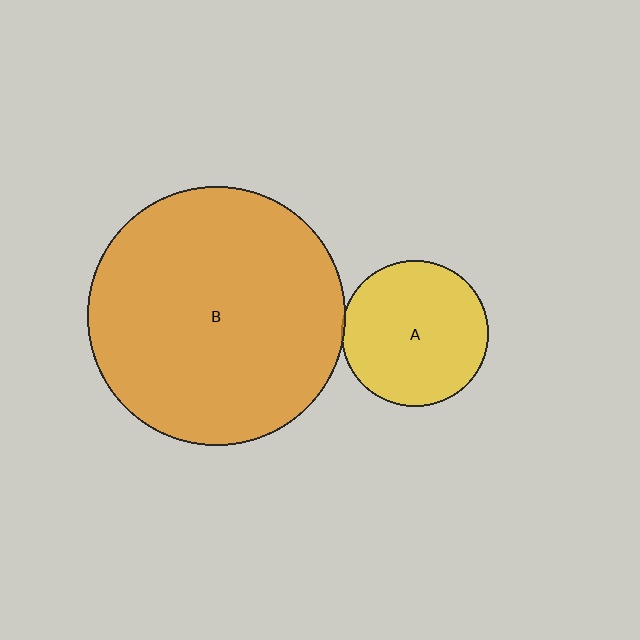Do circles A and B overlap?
Yes.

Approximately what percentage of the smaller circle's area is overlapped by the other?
Approximately 5%.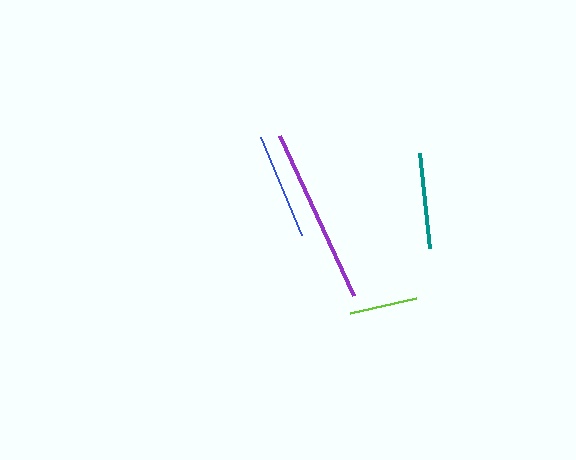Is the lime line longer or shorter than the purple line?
The purple line is longer than the lime line.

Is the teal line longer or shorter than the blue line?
The blue line is longer than the teal line.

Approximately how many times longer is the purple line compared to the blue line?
The purple line is approximately 1.7 times the length of the blue line.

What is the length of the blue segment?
The blue segment is approximately 106 pixels long.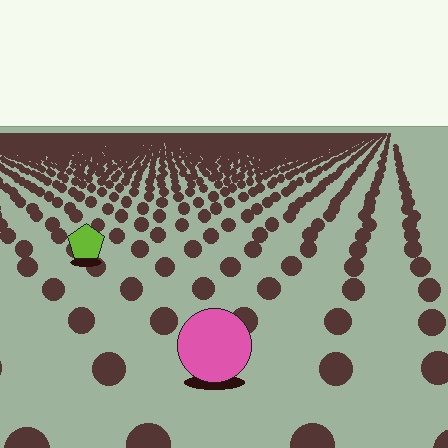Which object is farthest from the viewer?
The lime pentagon is farthest from the viewer. It appears smaller and the ground texture around it is denser.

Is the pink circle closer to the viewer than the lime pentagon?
Yes. The pink circle is closer — you can tell from the texture gradient: the ground texture is coarser near it.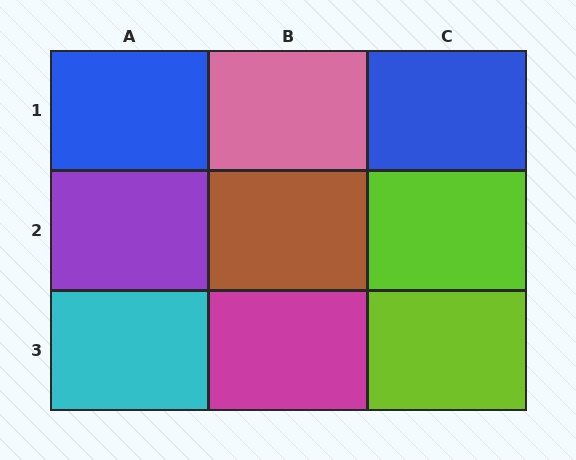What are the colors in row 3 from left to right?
Cyan, magenta, lime.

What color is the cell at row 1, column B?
Pink.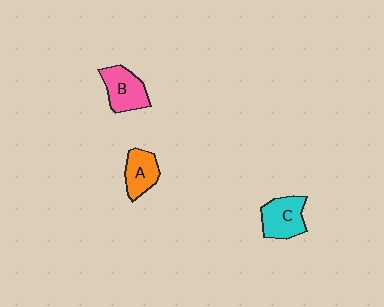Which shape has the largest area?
Shape C (cyan).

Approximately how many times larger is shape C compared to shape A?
Approximately 1.2 times.